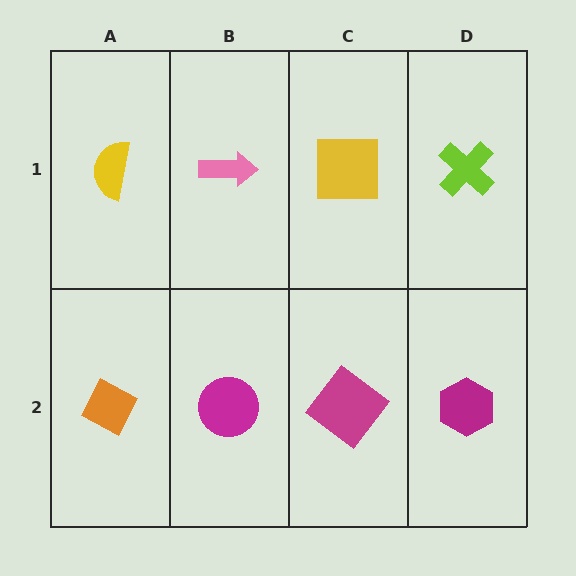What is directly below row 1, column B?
A magenta circle.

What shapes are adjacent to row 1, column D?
A magenta hexagon (row 2, column D), a yellow square (row 1, column C).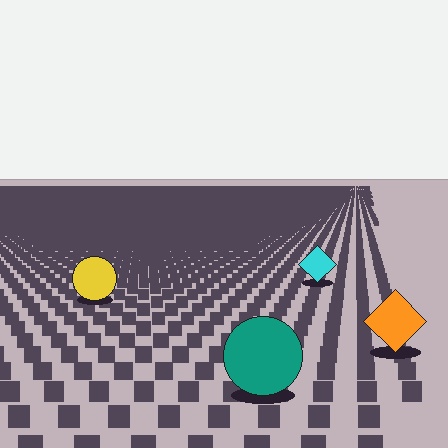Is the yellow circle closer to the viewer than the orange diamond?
No. The orange diamond is closer — you can tell from the texture gradient: the ground texture is coarser near it.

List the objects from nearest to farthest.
From nearest to farthest: the teal circle, the orange diamond, the yellow circle, the cyan diamond.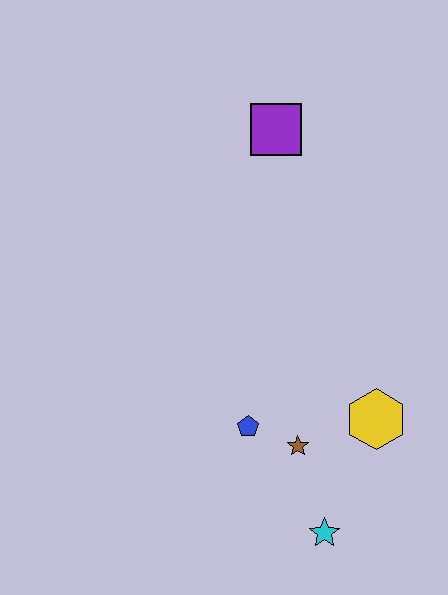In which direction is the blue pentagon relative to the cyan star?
The blue pentagon is above the cyan star.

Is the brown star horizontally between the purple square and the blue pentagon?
No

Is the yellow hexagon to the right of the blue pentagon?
Yes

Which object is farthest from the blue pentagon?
The purple square is farthest from the blue pentagon.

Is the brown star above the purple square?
No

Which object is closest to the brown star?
The blue pentagon is closest to the brown star.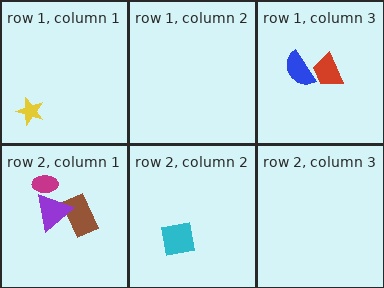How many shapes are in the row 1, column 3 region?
2.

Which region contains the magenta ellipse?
The row 2, column 1 region.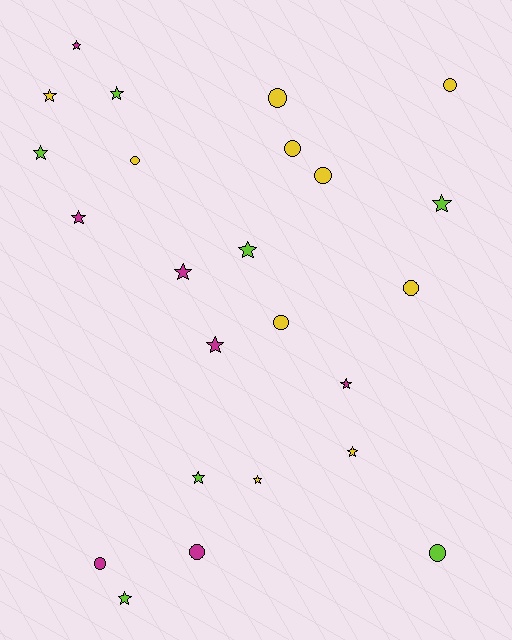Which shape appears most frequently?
Star, with 14 objects.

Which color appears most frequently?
Yellow, with 10 objects.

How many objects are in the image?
There are 24 objects.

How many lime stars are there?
There are 6 lime stars.